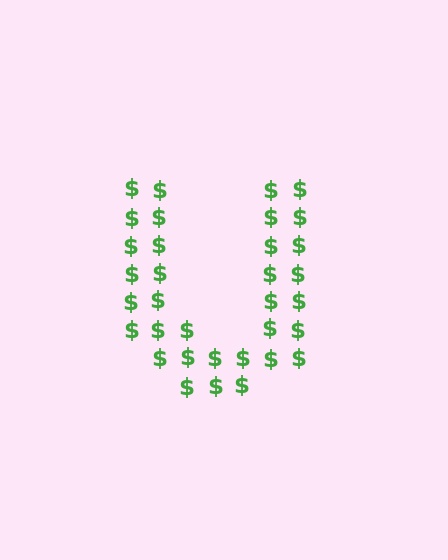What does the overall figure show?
The overall figure shows the letter U.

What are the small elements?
The small elements are dollar signs.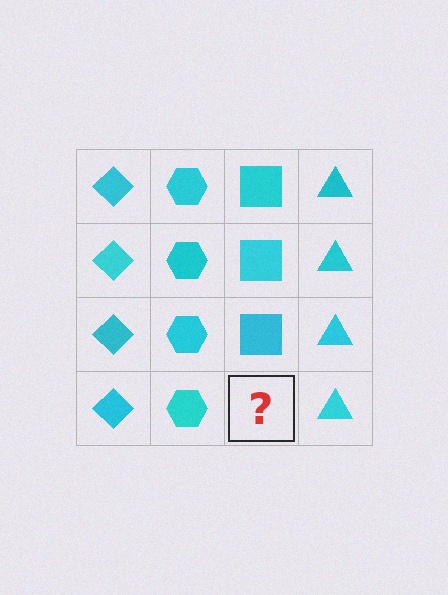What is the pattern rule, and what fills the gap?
The rule is that each column has a consistent shape. The gap should be filled with a cyan square.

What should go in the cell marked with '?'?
The missing cell should contain a cyan square.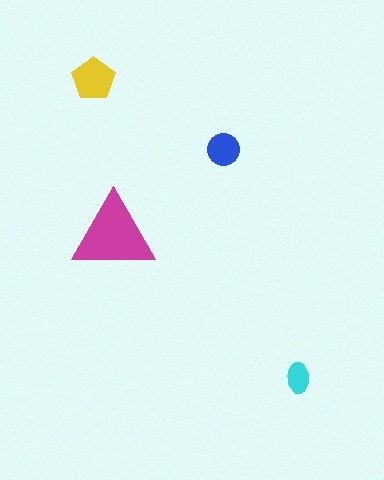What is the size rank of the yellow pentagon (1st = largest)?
2nd.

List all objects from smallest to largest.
The cyan ellipse, the blue circle, the yellow pentagon, the magenta triangle.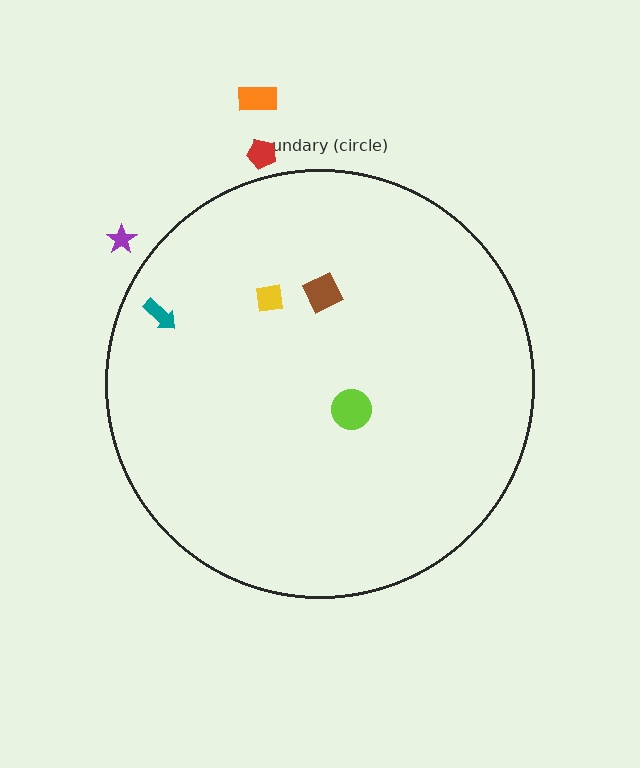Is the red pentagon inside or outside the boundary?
Outside.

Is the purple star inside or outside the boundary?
Outside.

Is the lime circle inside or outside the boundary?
Inside.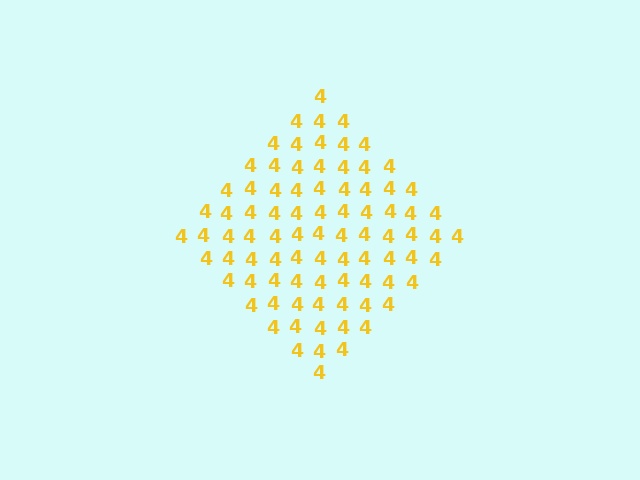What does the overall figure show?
The overall figure shows a diamond.